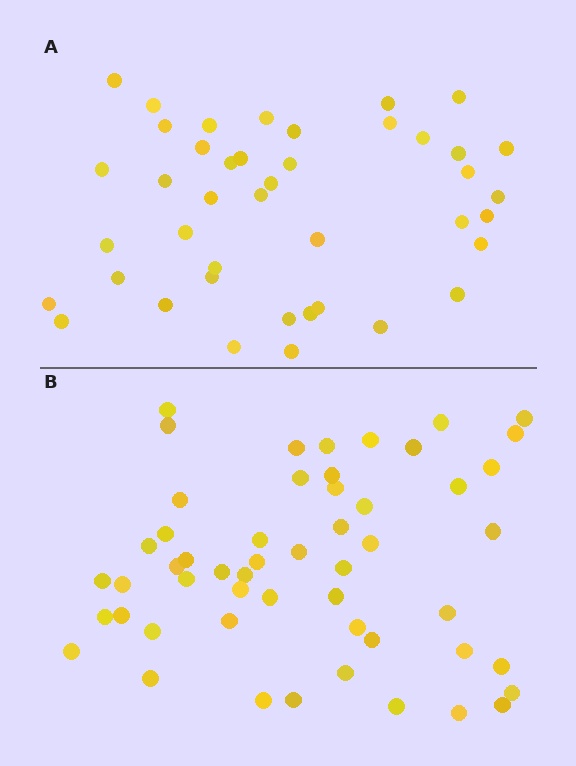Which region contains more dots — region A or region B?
Region B (the bottom region) has more dots.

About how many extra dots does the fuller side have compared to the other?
Region B has roughly 12 or so more dots than region A.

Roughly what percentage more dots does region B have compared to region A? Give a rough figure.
About 25% more.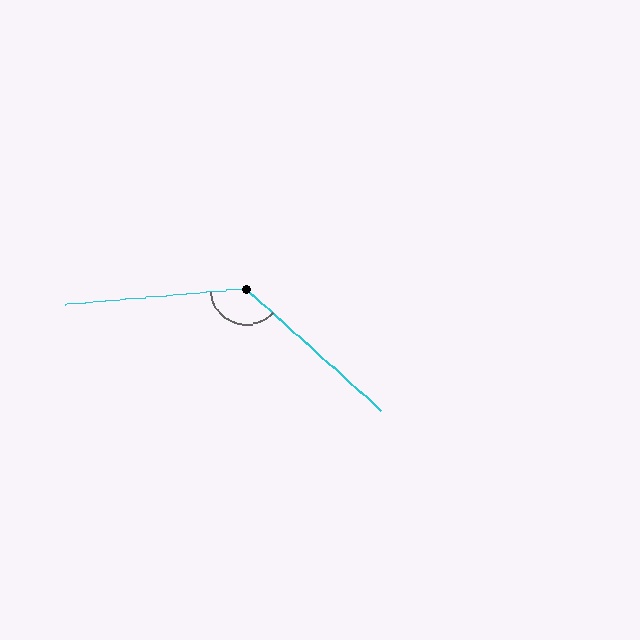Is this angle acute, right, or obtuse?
It is obtuse.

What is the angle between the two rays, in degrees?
Approximately 133 degrees.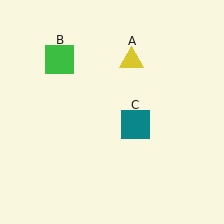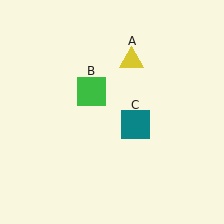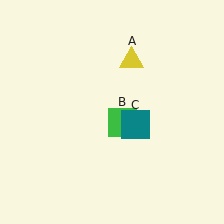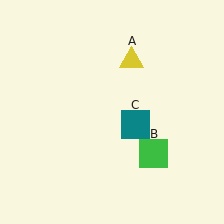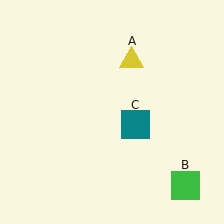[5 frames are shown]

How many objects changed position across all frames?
1 object changed position: green square (object B).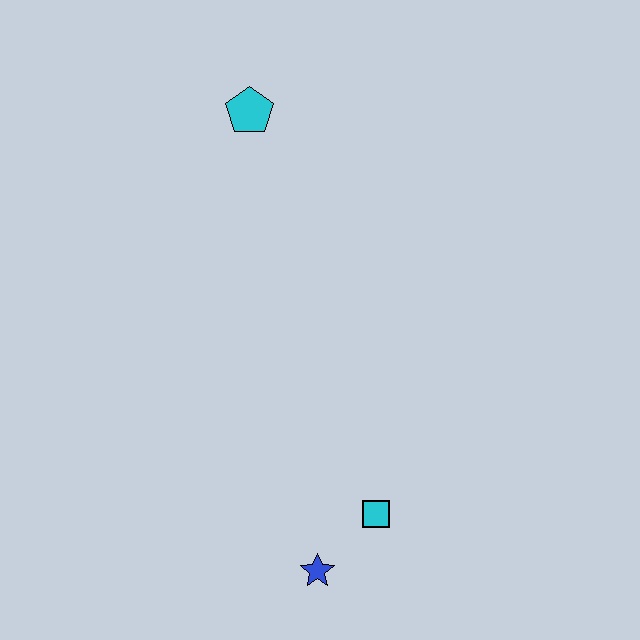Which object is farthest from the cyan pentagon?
The blue star is farthest from the cyan pentagon.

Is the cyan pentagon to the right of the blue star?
No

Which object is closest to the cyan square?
The blue star is closest to the cyan square.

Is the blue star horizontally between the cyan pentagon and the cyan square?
Yes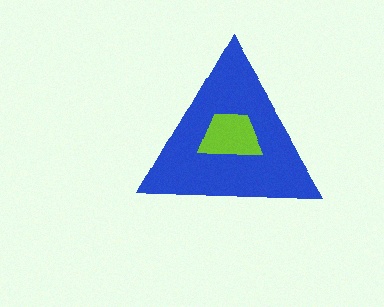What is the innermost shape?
The lime trapezoid.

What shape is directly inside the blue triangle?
The lime trapezoid.